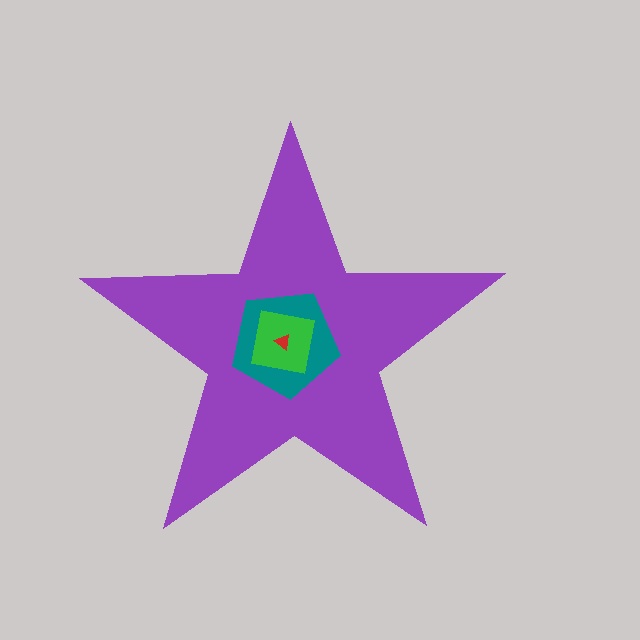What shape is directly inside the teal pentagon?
The green square.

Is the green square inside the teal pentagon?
Yes.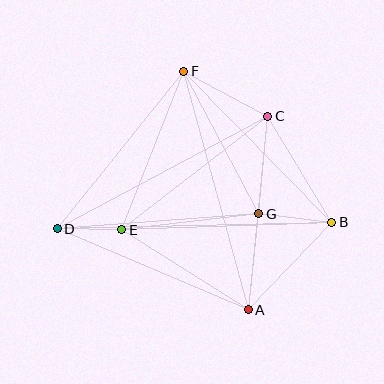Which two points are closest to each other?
Points D and E are closest to each other.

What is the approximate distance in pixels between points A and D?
The distance between A and D is approximately 207 pixels.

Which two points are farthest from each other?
Points B and D are farthest from each other.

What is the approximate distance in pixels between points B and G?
The distance between B and G is approximately 73 pixels.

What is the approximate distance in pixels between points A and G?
The distance between A and G is approximately 97 pixels.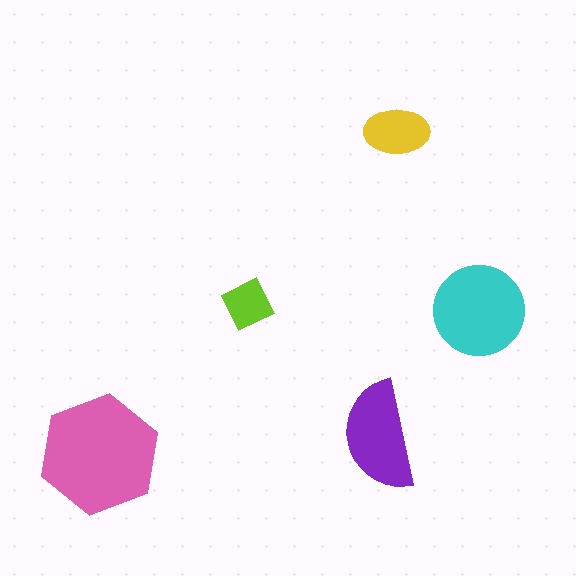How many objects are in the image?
There are 5 objects in the image.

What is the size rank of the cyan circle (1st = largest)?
2nd.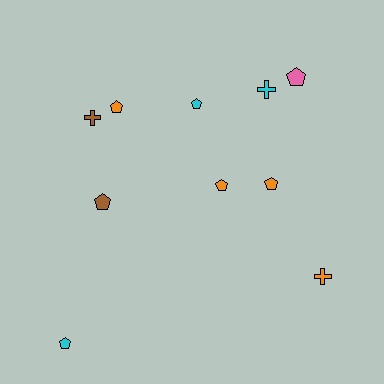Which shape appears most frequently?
Pentagon, with 7 objects.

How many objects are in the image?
There are 10 objects.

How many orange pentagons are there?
There are 3 orange pentagons.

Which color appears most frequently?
Orange, with 4 objects.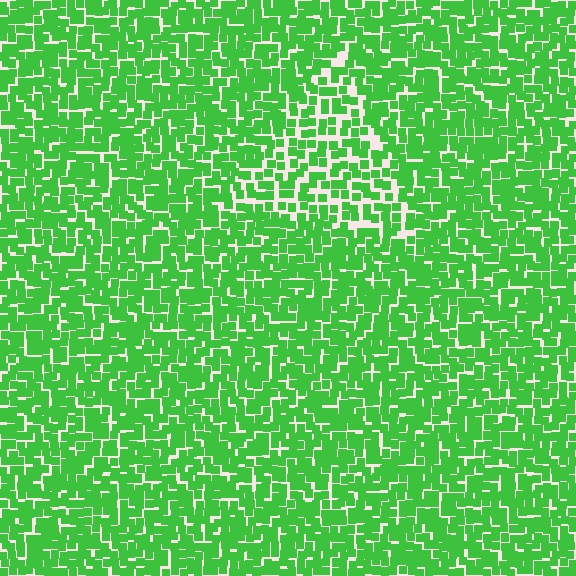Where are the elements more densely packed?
The elements are more densely packed outside the triangle boundary.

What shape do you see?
I see a triangle.